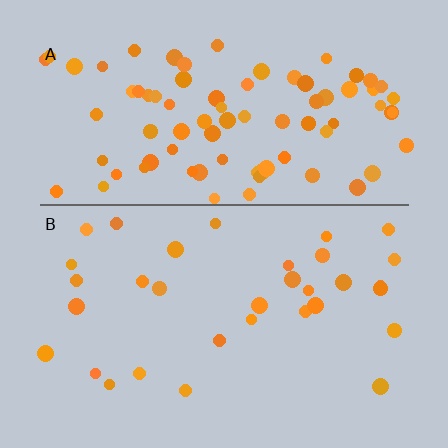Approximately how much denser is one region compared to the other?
Approximately 2.6× — region A over region B.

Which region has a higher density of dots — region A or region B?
A (the top).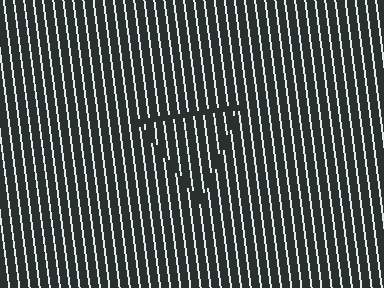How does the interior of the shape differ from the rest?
The interior of the shape contains the same grating, shifted by half a period — the contour is defined by the phase discontinuity where line-ends from the inner and outer gratings abut.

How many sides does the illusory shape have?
3 sides — the line-ends trace a triangle.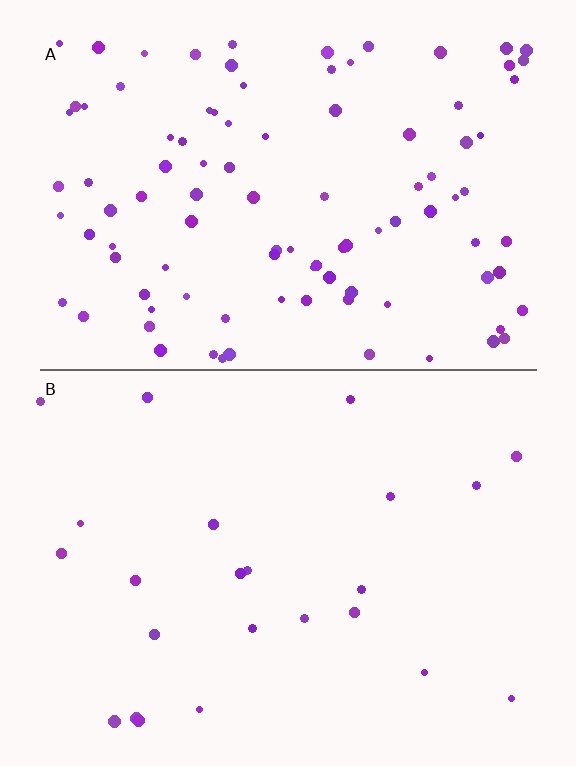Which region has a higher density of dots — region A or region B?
A (the top).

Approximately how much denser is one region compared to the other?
Approximately 4.2× — region A over region B.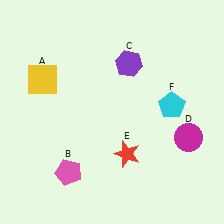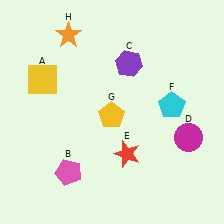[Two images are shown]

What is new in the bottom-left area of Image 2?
A yellow pentagon (G) was added in the bottom-left area of Image 2.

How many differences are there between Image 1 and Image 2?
There are 2 differences between the two images.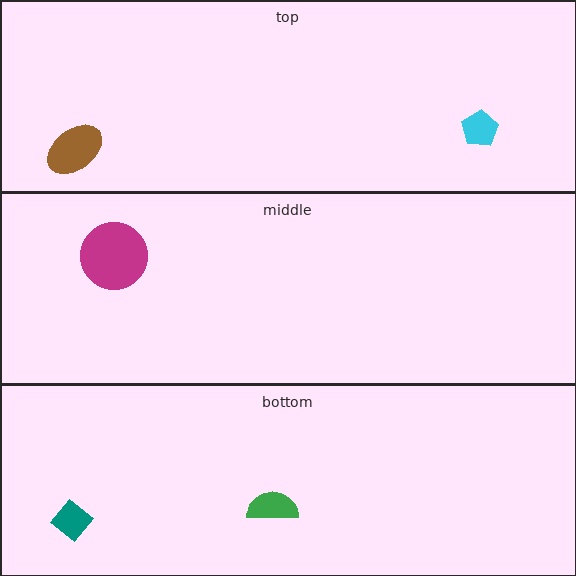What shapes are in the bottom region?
The teal diamond, the green semicircle.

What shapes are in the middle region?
The magenta circle.